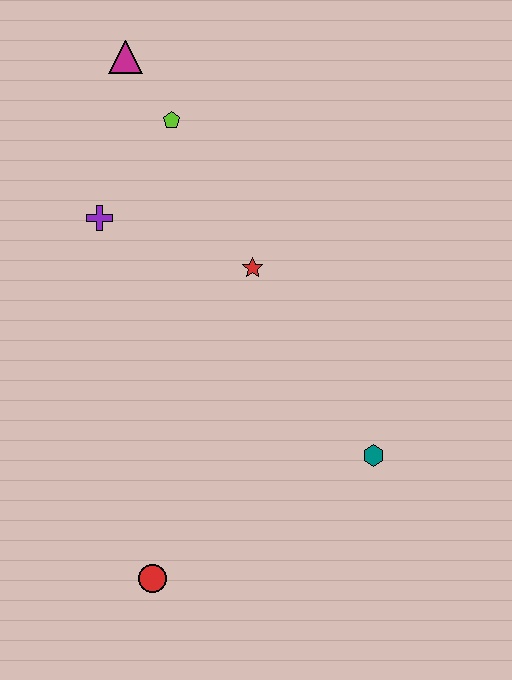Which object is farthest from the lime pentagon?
The red circle is farthest from the lime pentagon.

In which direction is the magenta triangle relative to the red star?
The magenta triangle is above the red star.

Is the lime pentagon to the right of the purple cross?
Yes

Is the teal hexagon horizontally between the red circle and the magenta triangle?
No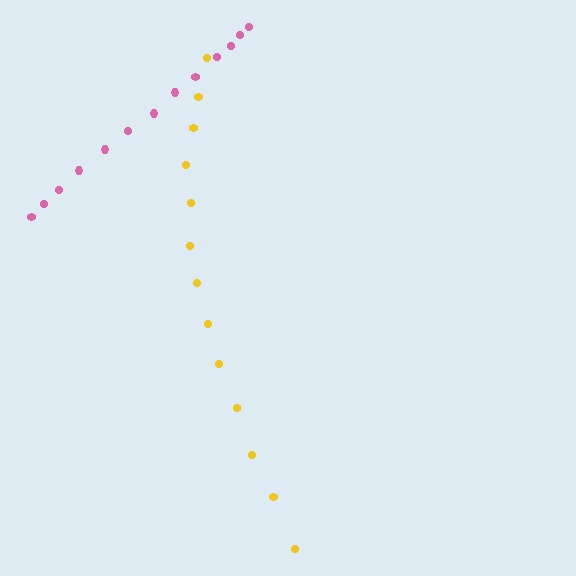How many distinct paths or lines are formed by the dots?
There are 2 distinct paths.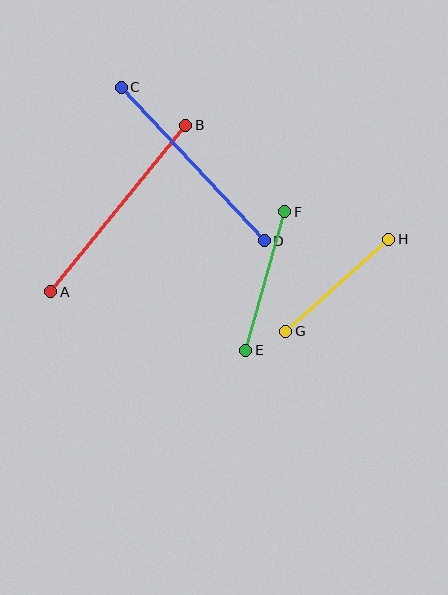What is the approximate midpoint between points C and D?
The midpoint is at approximately (193, 164) pixels.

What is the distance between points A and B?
The distance is approximately 214 pixels.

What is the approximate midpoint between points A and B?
The midpoint is at approximately (118, 209) pixels.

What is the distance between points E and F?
The distance is approximately 144 pixels.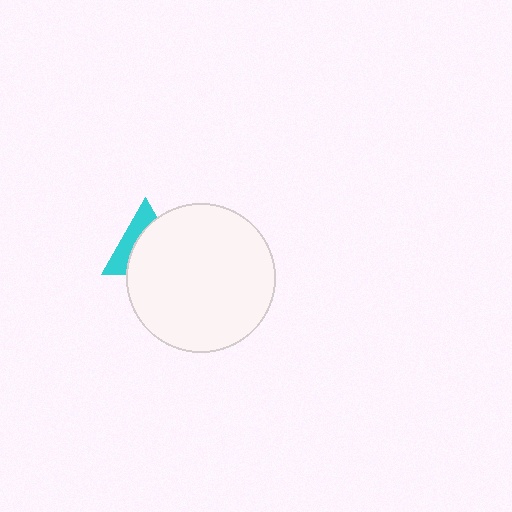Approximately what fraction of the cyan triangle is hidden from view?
Roughly 62% of the cyan triangle is hidden behind the white circle.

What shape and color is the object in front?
The object in front is a white circle.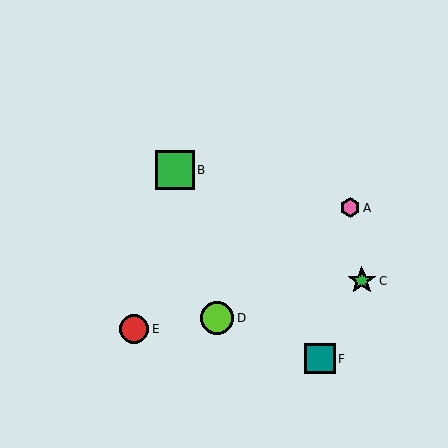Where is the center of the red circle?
The center of the red circle is at (134, 329).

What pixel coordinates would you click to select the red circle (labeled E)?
Click at (134, 329) to select the red circle E.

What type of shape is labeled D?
Shape D is a lime circle.